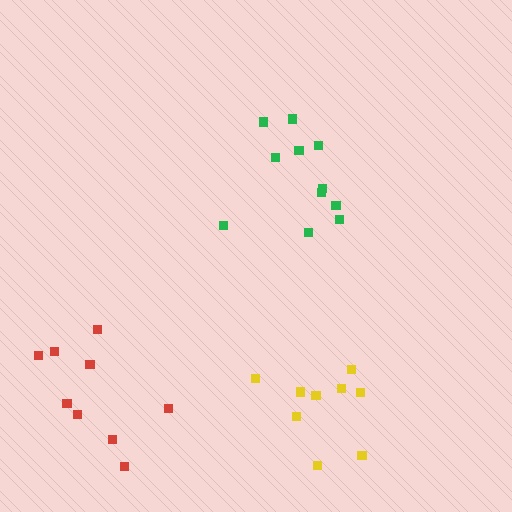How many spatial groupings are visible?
There are 3 spatial groupings.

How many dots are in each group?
Group 1: 9 dots, Group 2: 9 dots, Group 3: 11 dots (29 total).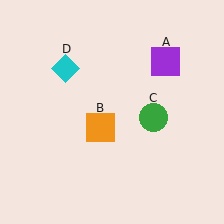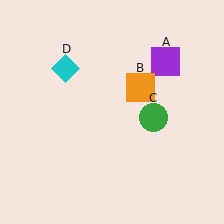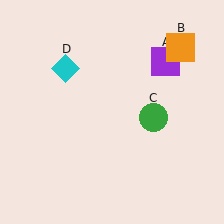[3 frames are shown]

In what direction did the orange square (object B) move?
The orange square (object B) moved up and to the right.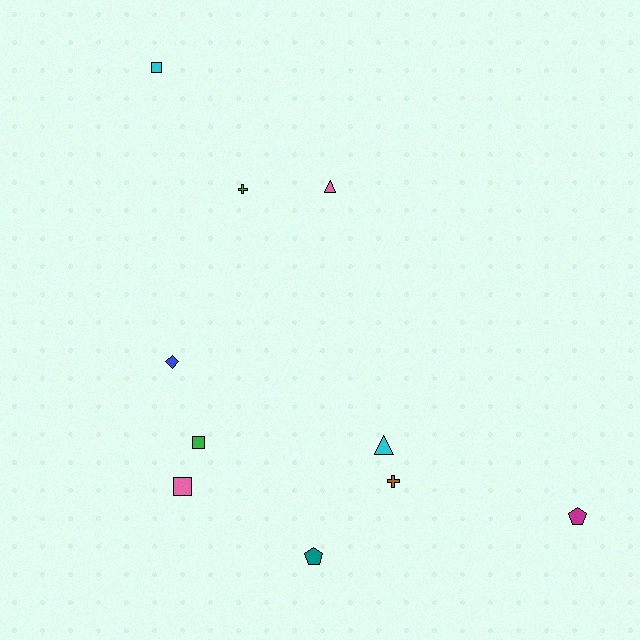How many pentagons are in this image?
There are 2 pentagons.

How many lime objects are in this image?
There are no lime objects.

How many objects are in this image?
There are 10 objects.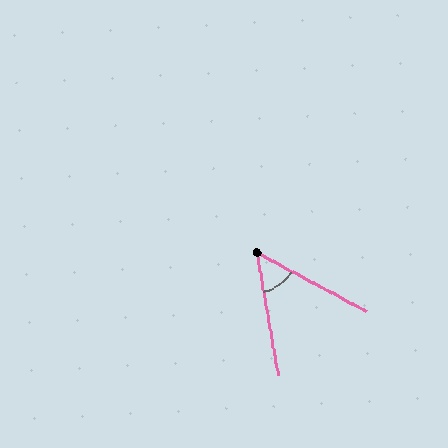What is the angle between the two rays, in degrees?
Approximately 52 degrees.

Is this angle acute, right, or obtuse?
It is acute.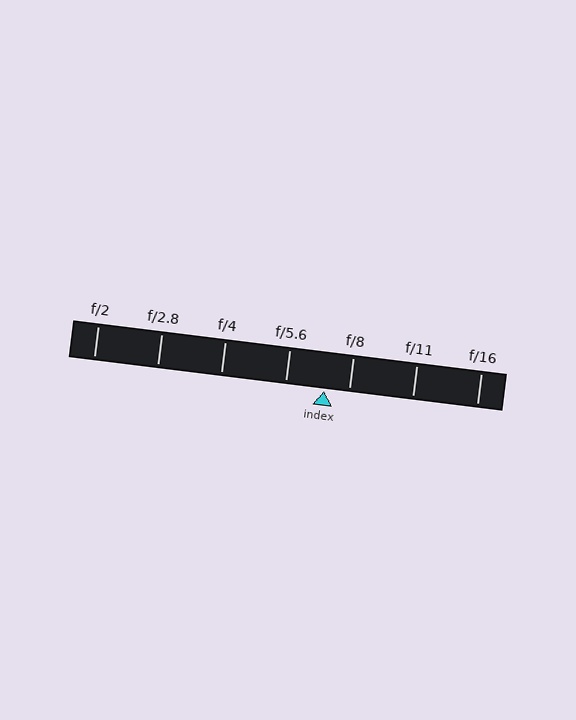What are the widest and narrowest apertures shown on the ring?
The widest aperture shown is f/2 and the narrowest is f/16.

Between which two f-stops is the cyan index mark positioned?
The index mark is between f/5.6 and f/8.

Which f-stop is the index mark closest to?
The index mark is closest to f/8.